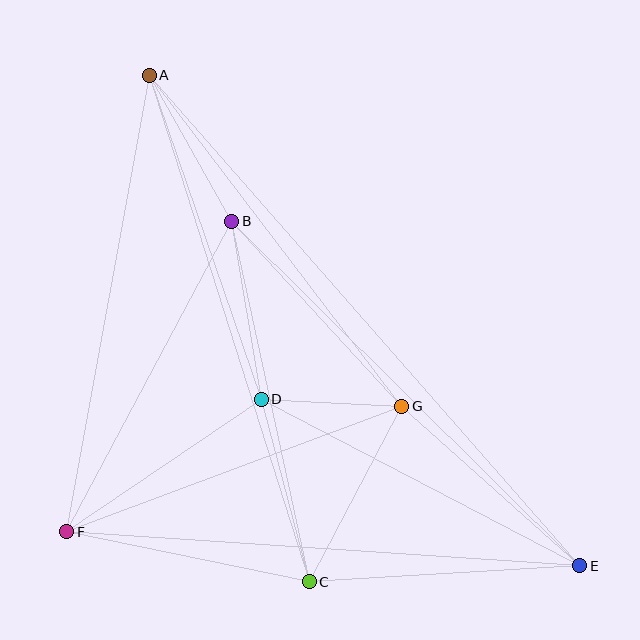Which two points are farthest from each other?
Points A and E are farthest from each other.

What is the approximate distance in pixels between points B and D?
The distance between B and D is approximately 180 pixels.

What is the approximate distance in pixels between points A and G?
The distance between A and G is approximately 416 pixels.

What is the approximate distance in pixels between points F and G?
The distance between F and G is approximately 358 pixels.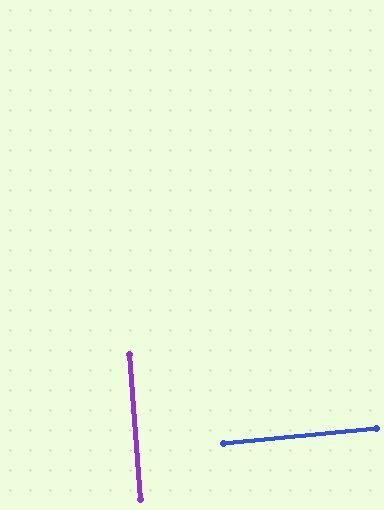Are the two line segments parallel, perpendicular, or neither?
Perpendicular — they meet at approximately 89°.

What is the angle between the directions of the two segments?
Approximately 89 degrees.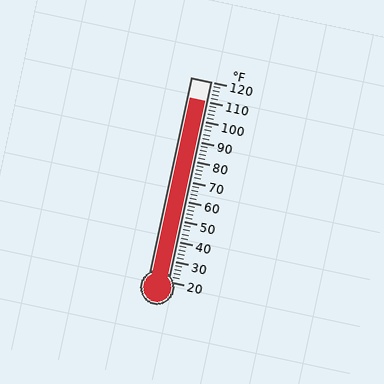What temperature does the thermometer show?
The thermometer shows approximately 110°F.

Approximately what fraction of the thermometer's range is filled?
The thermometer is filled to approximately 90% of its range.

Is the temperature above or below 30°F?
The temperature is above 30°F.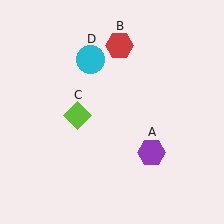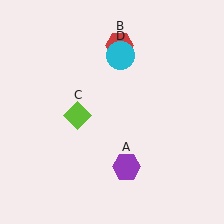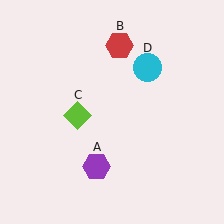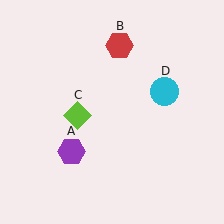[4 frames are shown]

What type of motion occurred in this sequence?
The purple hexagon (object A), cyan circle (object D) rotated clockwise around the center of the scene.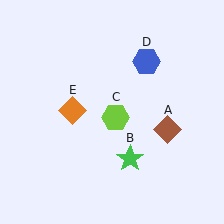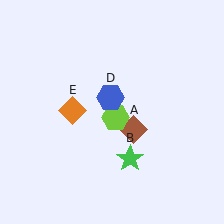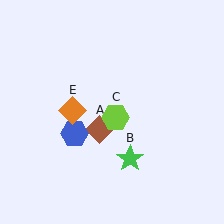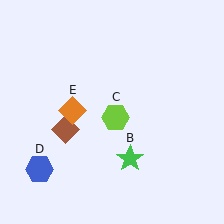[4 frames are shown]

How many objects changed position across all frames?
2 objects changed position: brown diamond (object A), blue hexagon (object D).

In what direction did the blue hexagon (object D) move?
The blue hexagon (object D) moved down and to the left.